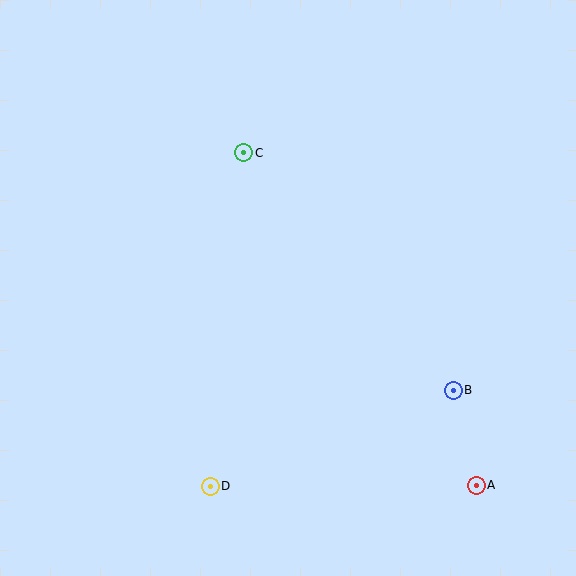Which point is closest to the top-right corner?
Point C is closest to the top-right corner.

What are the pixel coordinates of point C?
Point C is at (244, 153).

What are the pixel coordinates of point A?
Point A is at (476, 485).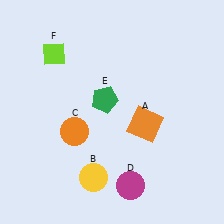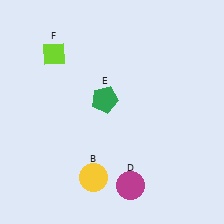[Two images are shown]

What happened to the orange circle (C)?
The orange circle (C) was removed in Image 2. It was in the bottom-left area of Image 1.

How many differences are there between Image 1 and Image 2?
There are 2 differences between the two images.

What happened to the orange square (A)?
The orange square (A) was removed in Image 2. It was in the bottom-right area of Image 1.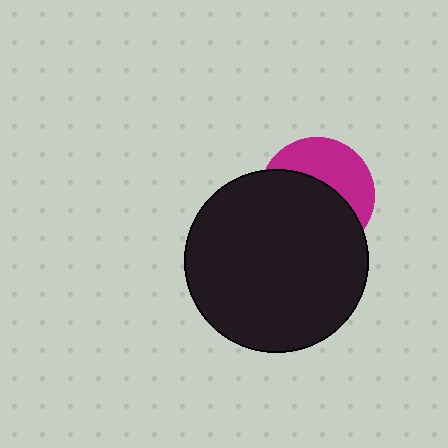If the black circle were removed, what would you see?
You would see the complete magenta circle.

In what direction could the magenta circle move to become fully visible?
The magenta circle could move up. That would shift it out from behind the black circle entirely.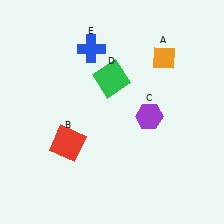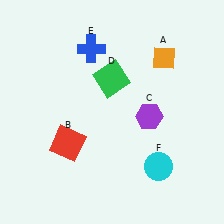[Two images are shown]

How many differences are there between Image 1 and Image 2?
There is 1 difference between the two images.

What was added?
A cyan circle (F) was added in Image 2.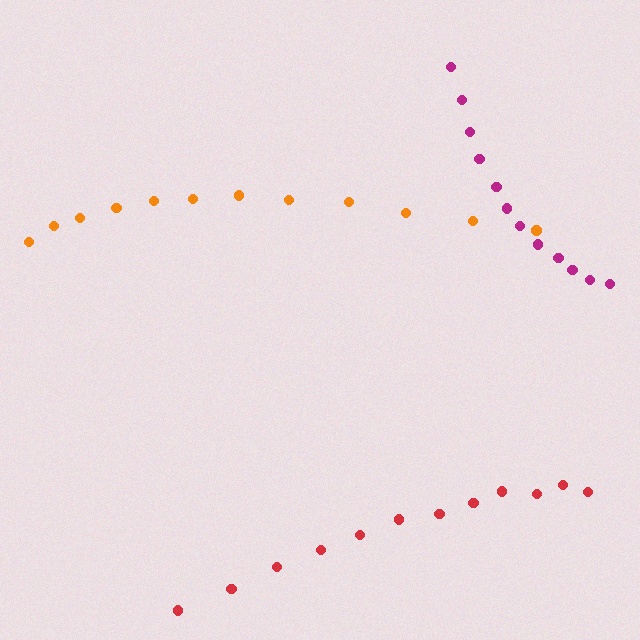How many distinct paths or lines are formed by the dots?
There are 3 distinct paths.